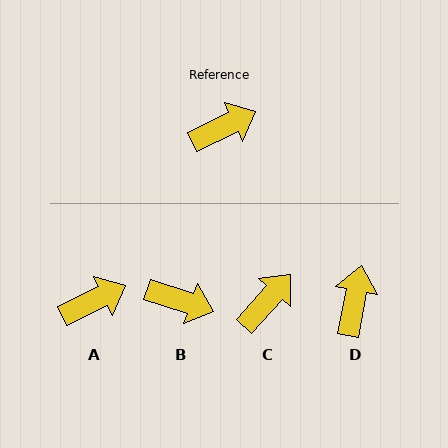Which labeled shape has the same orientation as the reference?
A.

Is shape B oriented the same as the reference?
No, it is off by about 44 degrees.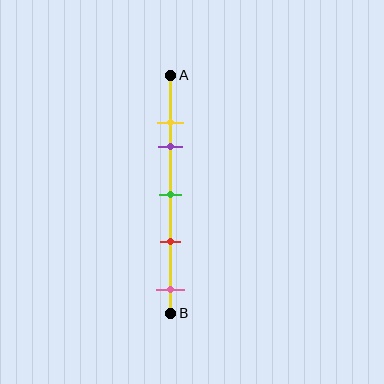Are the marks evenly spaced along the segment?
No, the marks are not evenly spaced.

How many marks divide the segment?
There are 5 marks dividing the segment.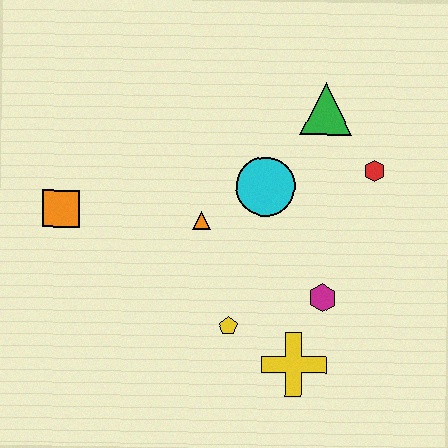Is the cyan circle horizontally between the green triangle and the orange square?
Yes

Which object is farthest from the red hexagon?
The orange square is farthest from the red hexagon.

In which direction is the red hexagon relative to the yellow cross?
The red hexagon is above the yellow cross.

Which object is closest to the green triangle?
The red hexagon is closest to the green triangle.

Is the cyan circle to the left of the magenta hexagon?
Yes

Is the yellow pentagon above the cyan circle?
No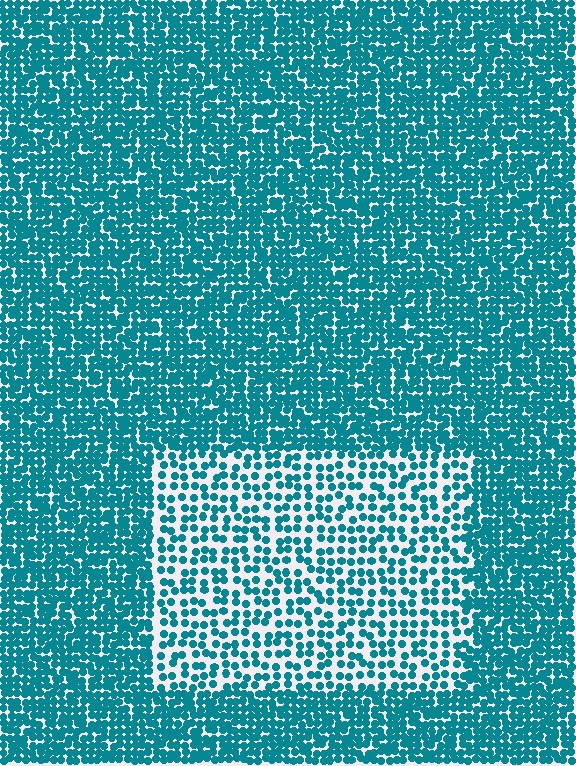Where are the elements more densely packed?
The elements are more densely packed outside the rectangle boundary.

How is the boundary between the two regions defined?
The boundary is defined by a change in element density (approximately 2.1x ratio). All elements are the same color, size, and shape.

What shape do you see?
I see a rectangle.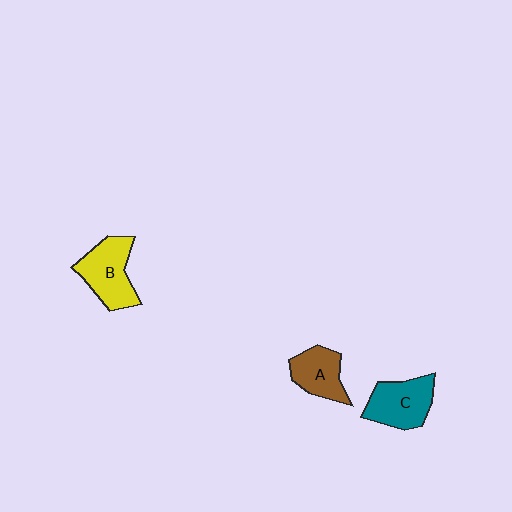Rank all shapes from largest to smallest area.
From largest to smallest: B (yellow), C (teal), A (brown).